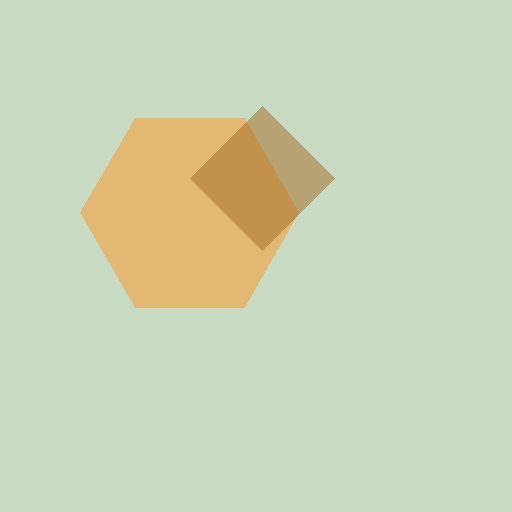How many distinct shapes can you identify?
There are 2 distinct shapes: an orange hexagon, a brown diamond.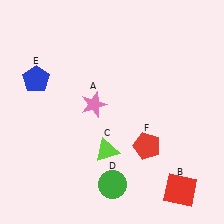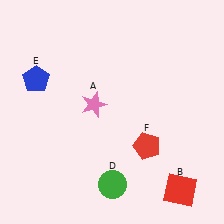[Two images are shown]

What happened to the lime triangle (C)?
The lime triangle (C) was removed in Image 2. It was in the bottom-left area of Image 1.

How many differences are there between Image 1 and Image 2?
There is 1 difference between the two images.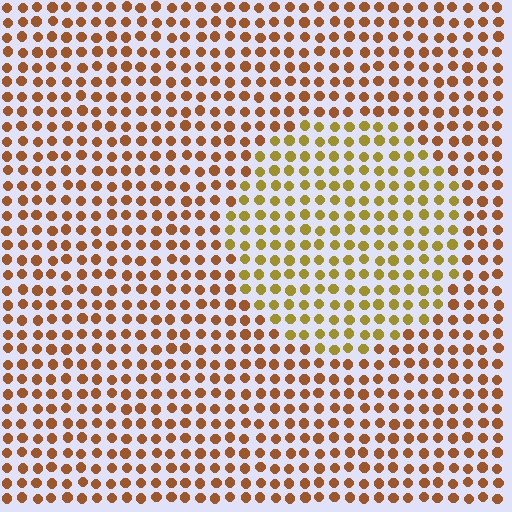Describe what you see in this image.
The image is filled with small brown elements in a uniform arrangement. A circle-shaped region is visible where the elements are tinted to a slightly different hue, forming a subtle color boundary.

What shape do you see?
I see a circle.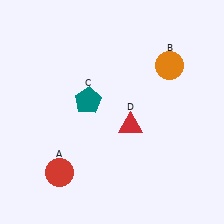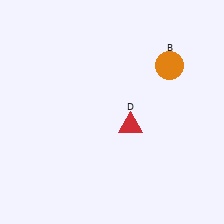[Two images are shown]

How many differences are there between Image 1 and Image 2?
There are 2 differences between the two images.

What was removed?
The teal pentagon (C), the red circle (A) were removed in Image 2.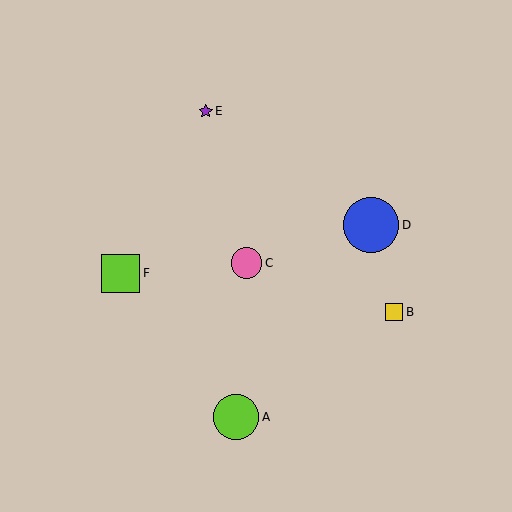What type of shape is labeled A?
Shape A is a lime circle.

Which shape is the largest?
The blue circle (labeled D) is the largest.